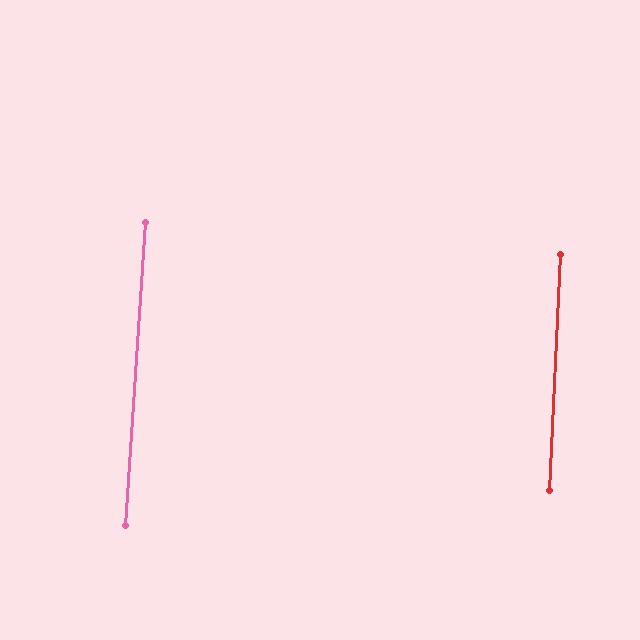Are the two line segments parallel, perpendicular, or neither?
Parallel — their directions differ by only 1.1°.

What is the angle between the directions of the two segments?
Approximately 1 degree.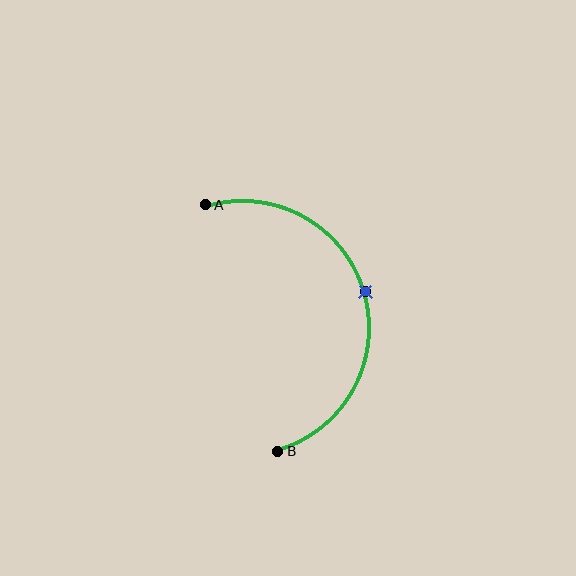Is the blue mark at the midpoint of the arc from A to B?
Yes. The blue mark lies on the arc at equal arc-length from both A and B — it is the arc midpoint.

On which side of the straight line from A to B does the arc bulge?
The arc bulges to the right of the straight line connecting A and B.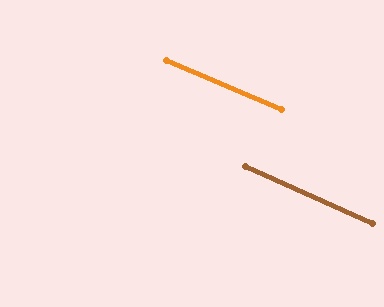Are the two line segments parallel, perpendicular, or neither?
Parallel — their directions differ by only 1.1°.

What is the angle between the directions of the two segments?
Approximately 1 degree.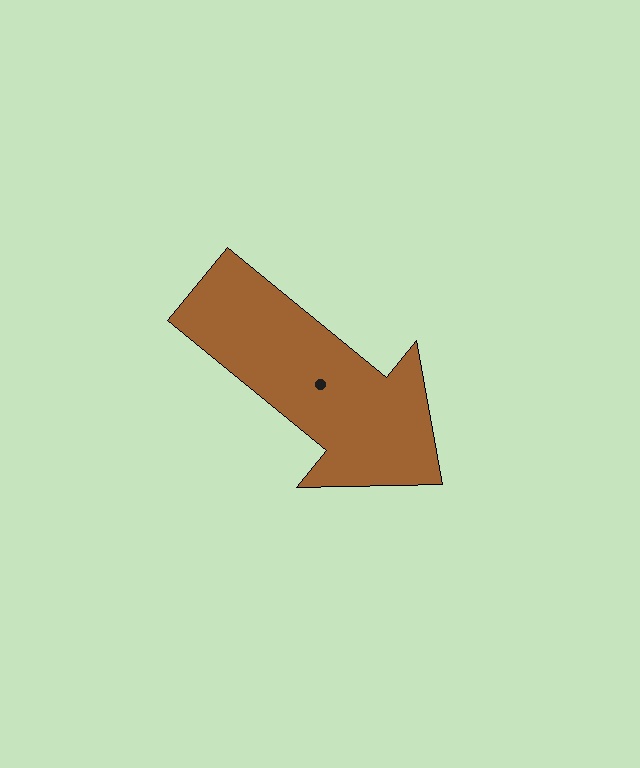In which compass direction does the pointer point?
Southeast.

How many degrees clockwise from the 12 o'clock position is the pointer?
Approximately 129 degrees.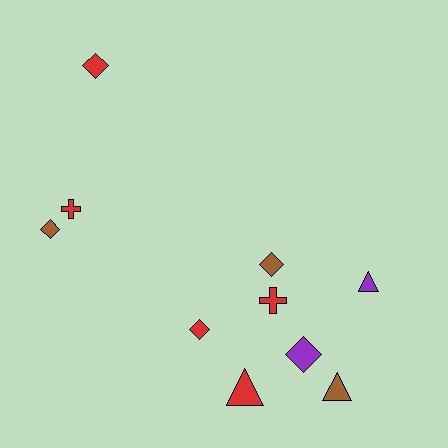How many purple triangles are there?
There is 1 purple triangle.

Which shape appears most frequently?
Diamond, with 5 objects.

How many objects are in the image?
There are 10 objects.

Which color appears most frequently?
Red, with 5 objects.